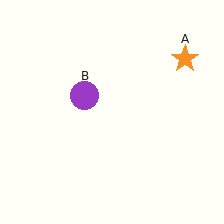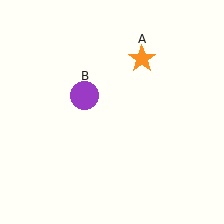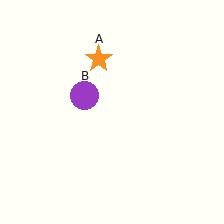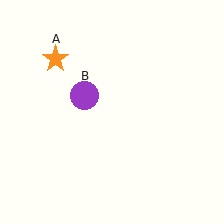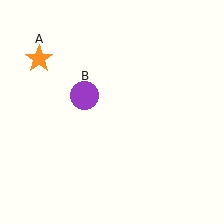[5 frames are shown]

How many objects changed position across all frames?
1 object changed position: orange star (object A).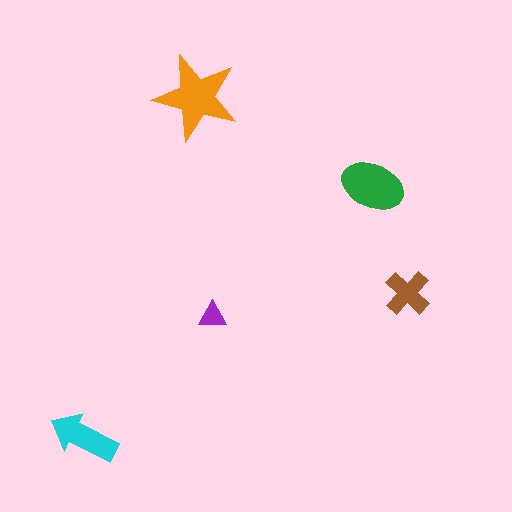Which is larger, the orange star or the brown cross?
The orange star.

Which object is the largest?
The orange star.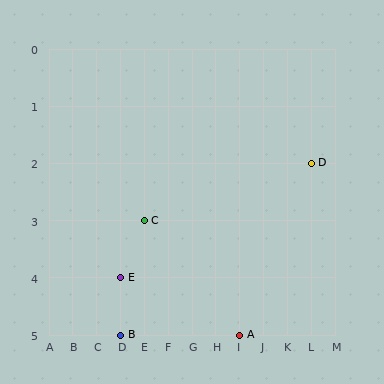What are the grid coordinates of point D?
Point D is at grid coordinates (L, 2).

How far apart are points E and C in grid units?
Points E and C are 1 column and 1 row apart (about 1.4 grid units diagonally).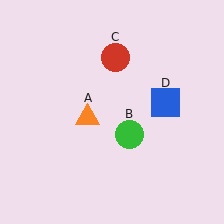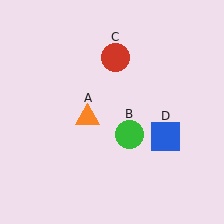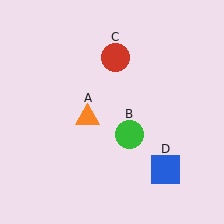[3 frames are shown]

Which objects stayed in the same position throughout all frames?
Orange triangle (object A) and green circle (object B) and red circle (object C) remained stationary.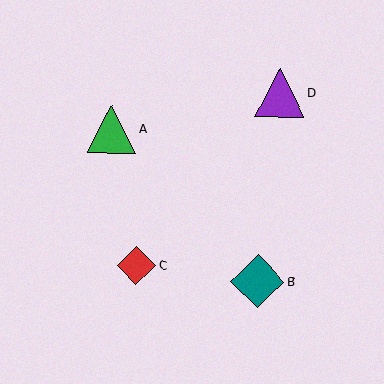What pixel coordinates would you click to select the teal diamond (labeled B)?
Click at (258, 281) to select the teal diamond B.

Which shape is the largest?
The teal diamond (labeled B) is the largest.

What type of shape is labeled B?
Shape B is a teal diamond.